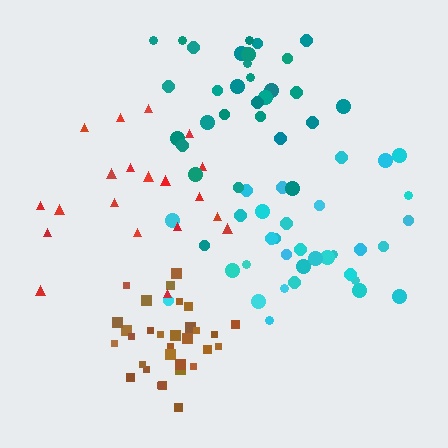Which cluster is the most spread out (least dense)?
Red.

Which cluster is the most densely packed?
Brown.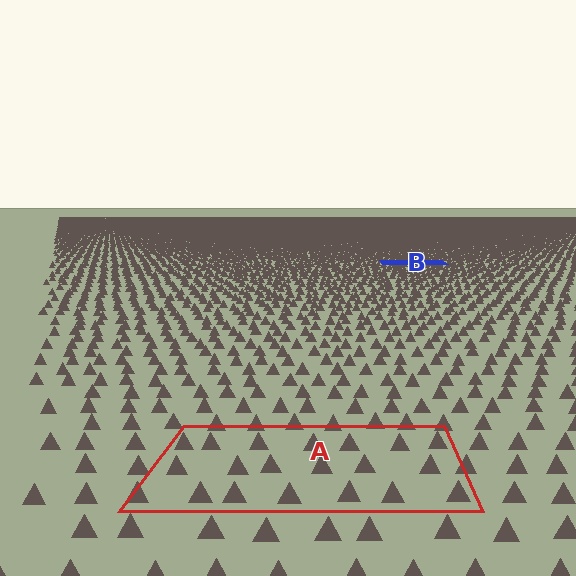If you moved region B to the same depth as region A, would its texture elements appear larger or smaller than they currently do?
They would appear larger. At a closer depth, the same texture elements are projected at a bigger on-screen size.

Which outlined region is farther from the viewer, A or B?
Region B is farther from the viewer — the texture elements inside it appear smaller and more densely packed.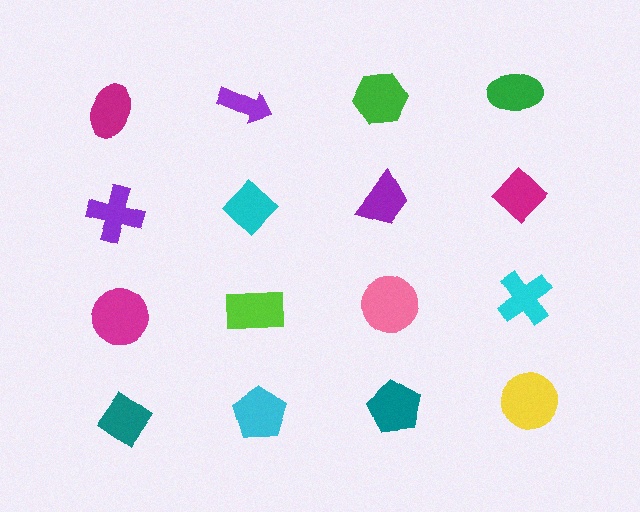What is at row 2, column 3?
A purple trapezoid.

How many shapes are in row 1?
4 shapes.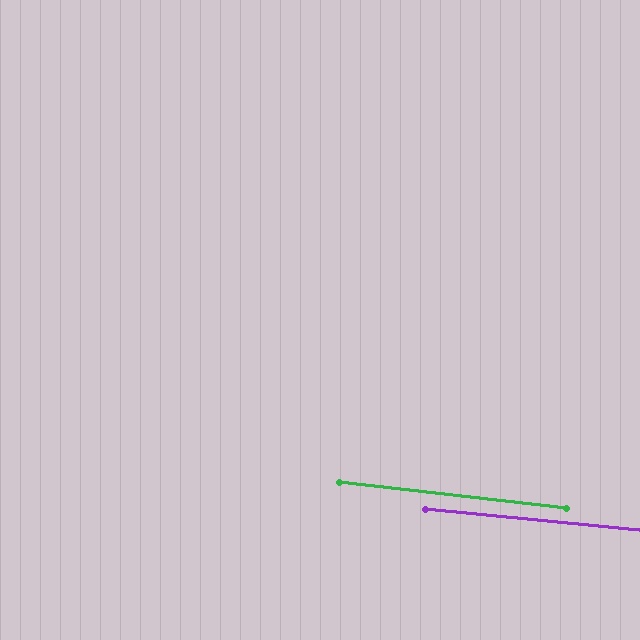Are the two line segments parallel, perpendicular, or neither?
Parallel — their directions differ by only 0.6°.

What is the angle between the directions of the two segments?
Approximately 1 degree.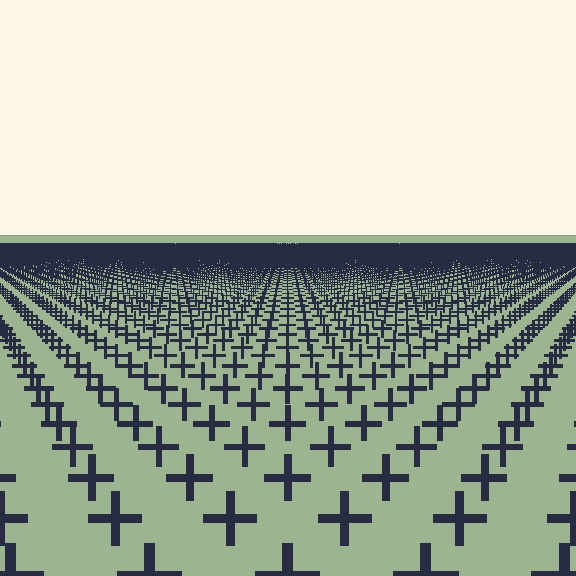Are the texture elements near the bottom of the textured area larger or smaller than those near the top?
Larger. Near the bottom, elements are closer to the viewer and appear at a bigger on-screen size.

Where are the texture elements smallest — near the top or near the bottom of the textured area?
Near the top.